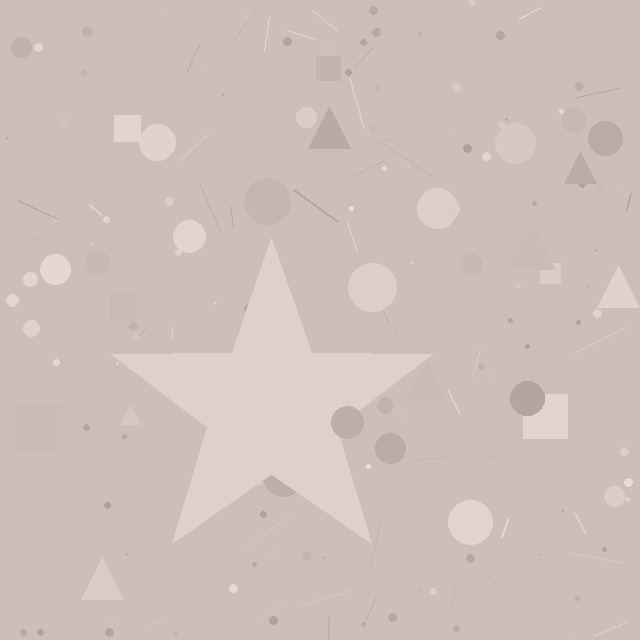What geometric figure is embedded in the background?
A star is embedded in the background.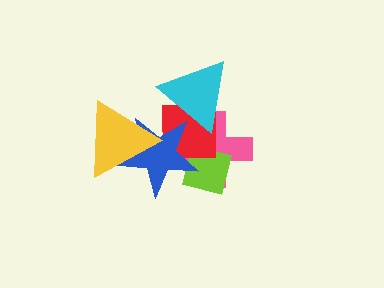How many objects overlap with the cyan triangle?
3 objects overlap with the cyan triangle.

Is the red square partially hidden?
Yes, it is partially covered by another shape.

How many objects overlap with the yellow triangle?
2 objects overlap with the yellow triangle.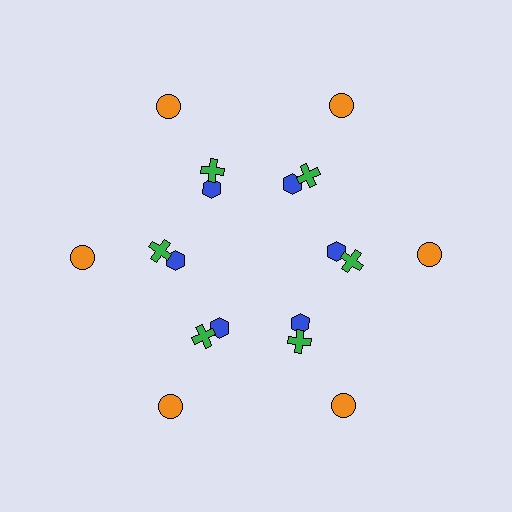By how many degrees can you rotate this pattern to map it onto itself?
The pattern maps onto itself every 60 degrees of rotation.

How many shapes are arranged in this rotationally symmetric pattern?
There are 18 shapes, arranged in 6 groups of 3.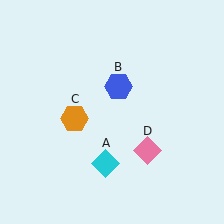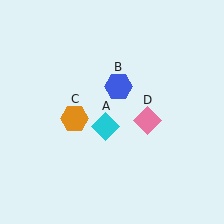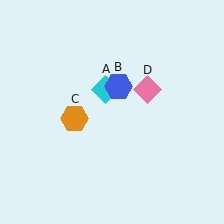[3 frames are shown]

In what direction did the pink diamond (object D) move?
The pink diamond (object D) moved up.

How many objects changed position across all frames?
2 objects changed position: cyan diamond (object A), pink diamond (object D).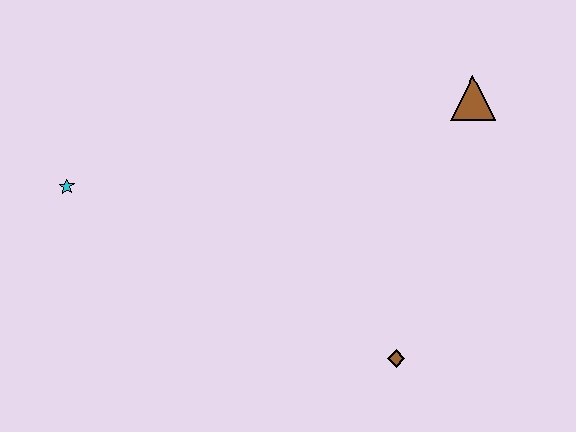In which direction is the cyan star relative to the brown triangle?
The cyan star is to the left of the brown triangle.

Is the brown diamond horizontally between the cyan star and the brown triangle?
Yes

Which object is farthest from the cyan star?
The brown triangle is farthest from the cyan star.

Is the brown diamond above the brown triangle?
No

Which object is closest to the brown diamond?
The brown triangle is closest to the brown diamond.